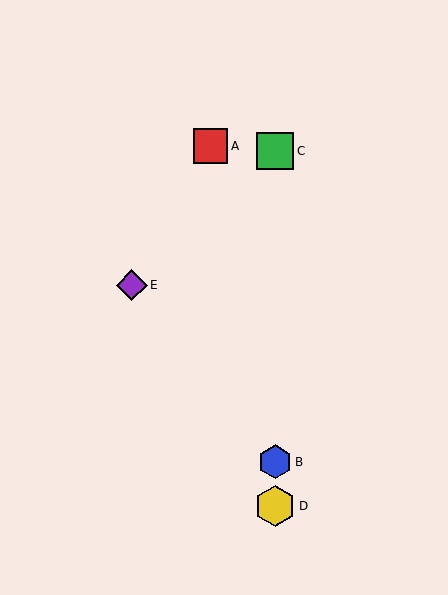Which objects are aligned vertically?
Objects B, C, D are aligned vertically.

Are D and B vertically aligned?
Yes, both are at x≈275.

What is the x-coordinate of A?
Object A is at x≈211.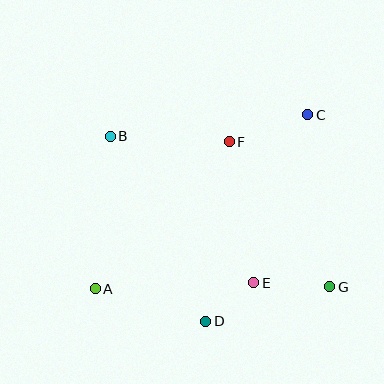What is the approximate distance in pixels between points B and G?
The distance between B and G is approximately 266 pixels.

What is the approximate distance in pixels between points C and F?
The distance between C and F is approximately 83 pixels.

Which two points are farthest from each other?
Points A and C are farthest from each other.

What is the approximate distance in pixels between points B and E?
The distance between B and E is approximately 205 pixels.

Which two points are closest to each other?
Points D and E are closest to each other.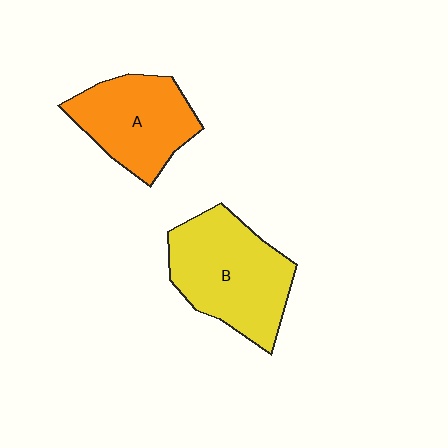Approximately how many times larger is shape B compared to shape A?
Approximately 1.3 times.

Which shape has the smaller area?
Shape A (orange).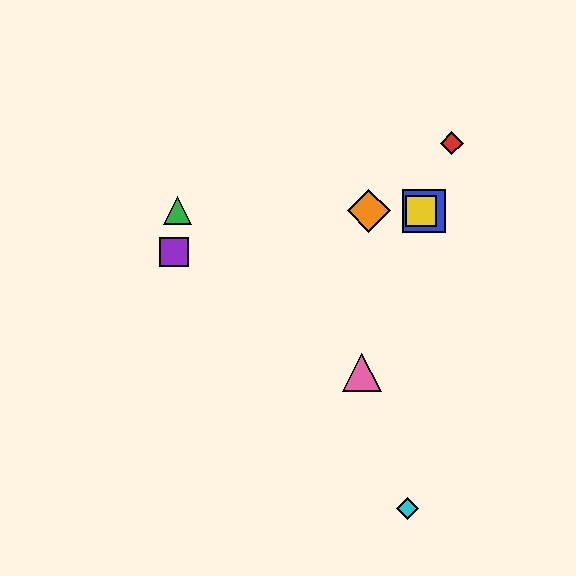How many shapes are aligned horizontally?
4 shapes (the blue square, the green triangle, the yellow square, the orange diamond) are aligned horizontally.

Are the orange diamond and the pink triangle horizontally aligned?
No, the orange diamond is at y≈211 and the pink triangle is at y≈373.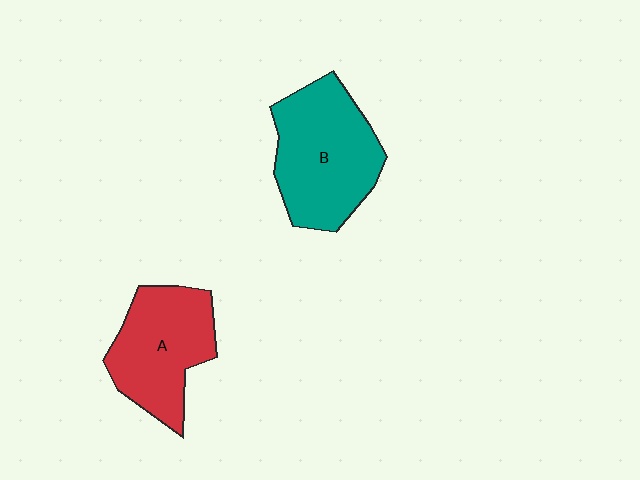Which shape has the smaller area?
Shape A (red).